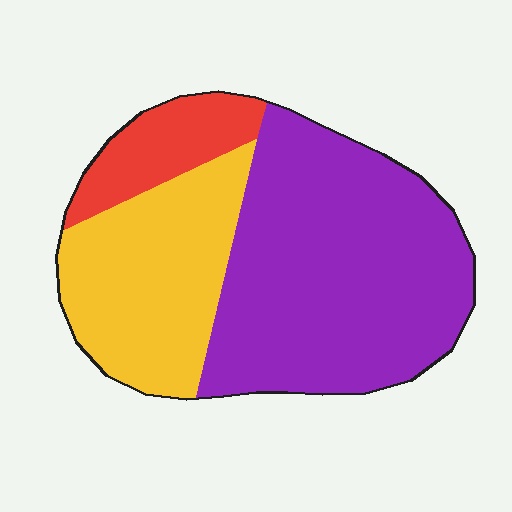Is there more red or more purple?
Purple.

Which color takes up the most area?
Purple, at roughly 55%.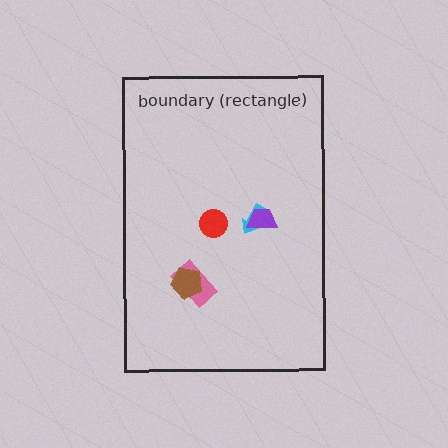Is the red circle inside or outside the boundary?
Inside.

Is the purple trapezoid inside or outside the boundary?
Inside.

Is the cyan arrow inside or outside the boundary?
Inside.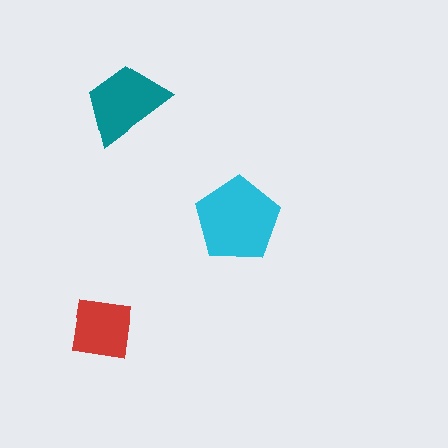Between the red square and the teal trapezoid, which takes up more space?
The teal trapezoid.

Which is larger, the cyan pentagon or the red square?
The cyan pentagon.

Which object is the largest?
The cyan pentagon.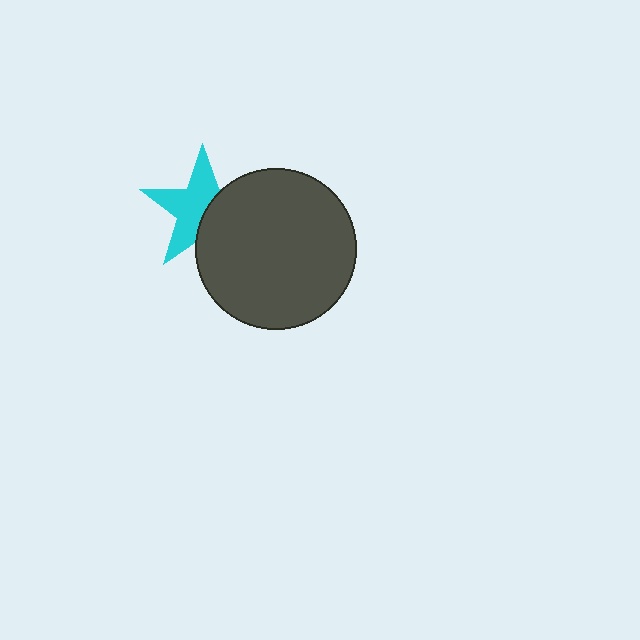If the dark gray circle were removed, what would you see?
You would see the complete cyan star.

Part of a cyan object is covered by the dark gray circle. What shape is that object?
It is a star.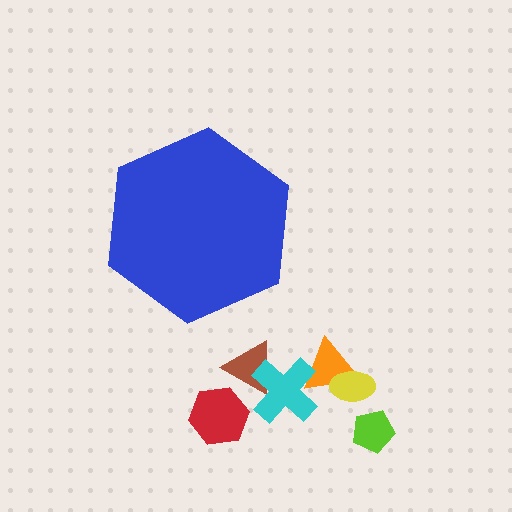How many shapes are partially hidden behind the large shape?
0 shapes are partially hidden.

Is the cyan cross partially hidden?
No, the cyan cross is fully visible.